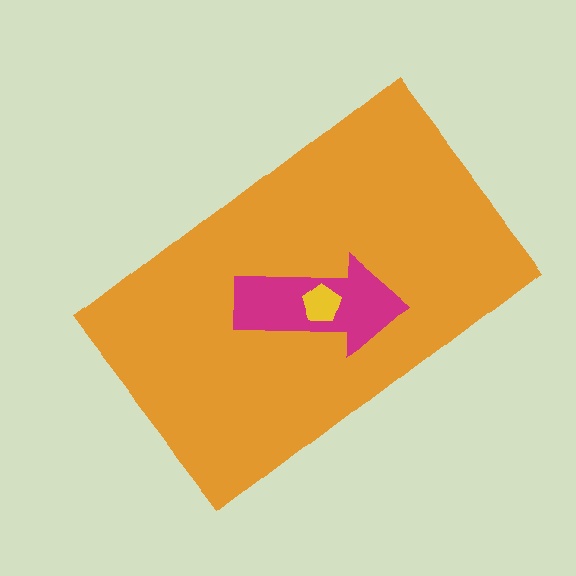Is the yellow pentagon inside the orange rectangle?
Yes.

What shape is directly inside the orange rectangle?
The magenta arrow.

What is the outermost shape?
The orange rectangle.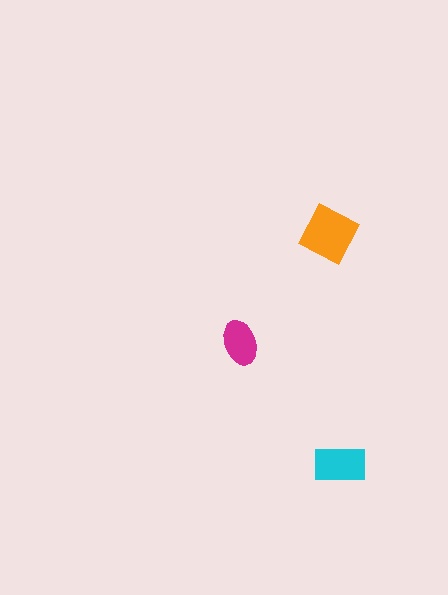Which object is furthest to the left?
The magenta ellipse is leftmost.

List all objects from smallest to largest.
The magenta ellipse, the cyan rectangle, the orange diamond.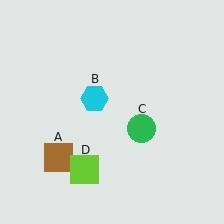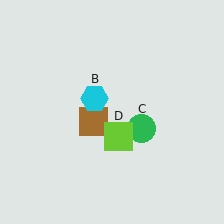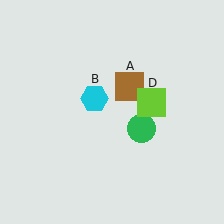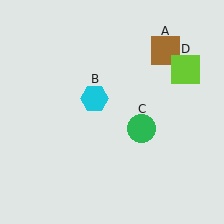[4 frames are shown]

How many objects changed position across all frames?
2 objects changed position: brown square (object A), lime square (object D).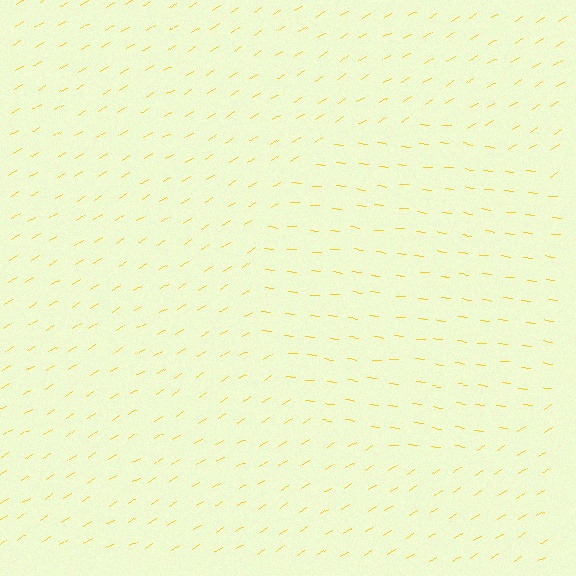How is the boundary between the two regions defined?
The boundary is defined purely by a change in line orientation (approximately 38 degrees difference). All lines are the same color and thickness.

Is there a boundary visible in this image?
Yes, there is a texture boundary formed by a change in line orientation.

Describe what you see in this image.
The image is filled with small yellow line segments. A circle region in the image has lines oriented differently from the surrounding lines, creating a visible texture boundary.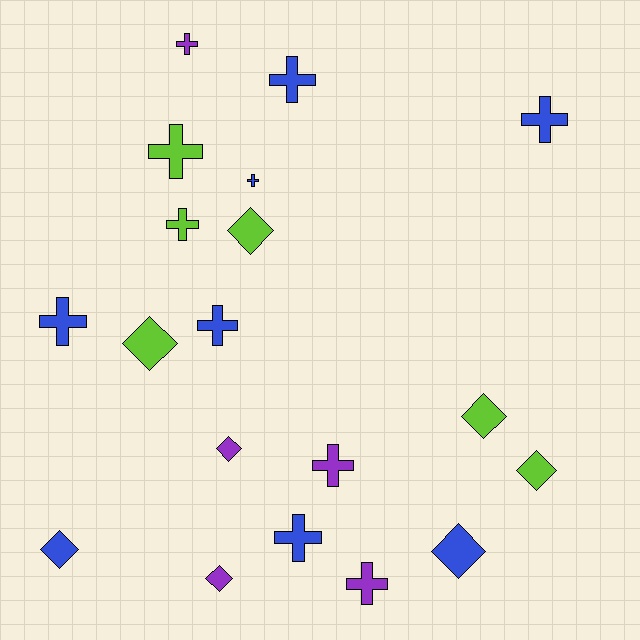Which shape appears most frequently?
Cross, with 11 objects.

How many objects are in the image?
There are 19 objects.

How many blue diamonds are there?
There are 2 blue diamonds.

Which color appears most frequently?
Blue, with 8 objects.